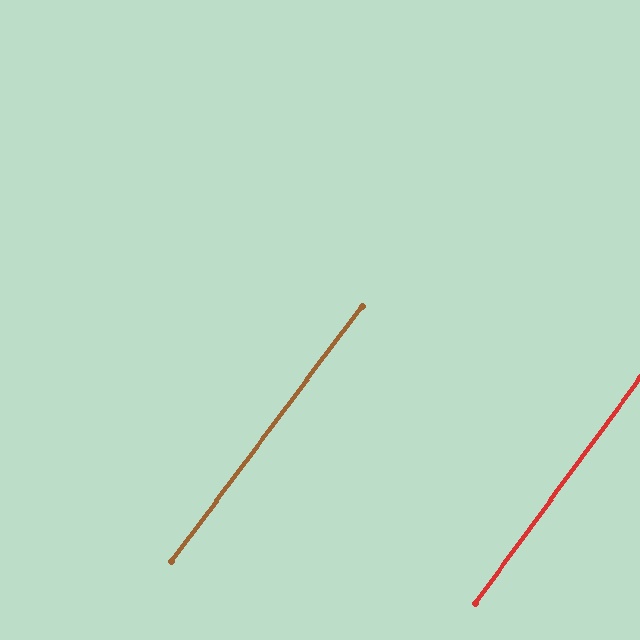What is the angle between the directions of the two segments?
Approximately 1 degree.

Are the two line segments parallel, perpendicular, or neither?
Parallel — their directions differ by only 0.6°.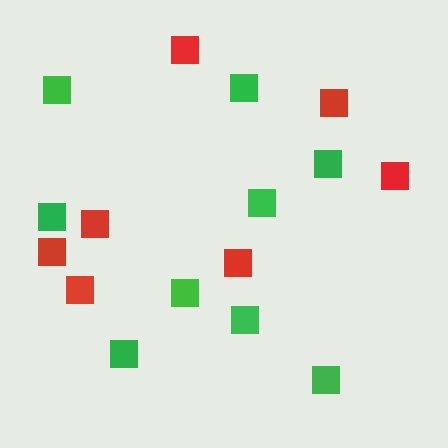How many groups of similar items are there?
There are 2 groups: one group of red squares (7) and one group of green squares (9).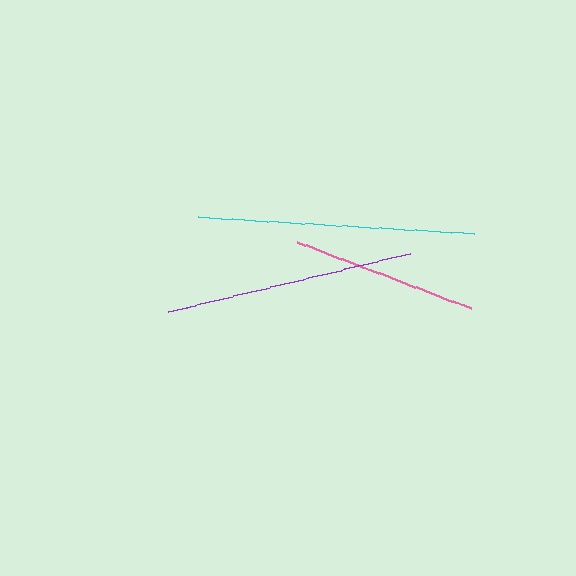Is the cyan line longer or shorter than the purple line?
The cyan line is longer than the purple line.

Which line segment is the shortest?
The pink line is the shortest at approximately 186 pixels.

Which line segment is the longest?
The cyan line is the longest at approximately 276 pixels.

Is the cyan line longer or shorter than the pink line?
The cyan line is longer than the pink line.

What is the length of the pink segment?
The pink segment is approximately 186 pixels long.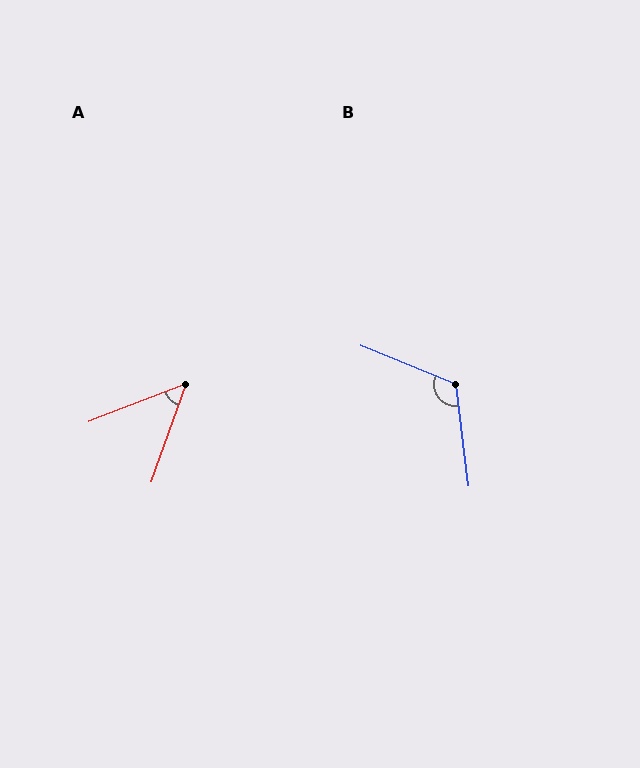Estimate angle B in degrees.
Approximately 119 degrees.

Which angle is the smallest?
A, at approximately 49 degrees.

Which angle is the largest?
B, at approximately 119 degrees.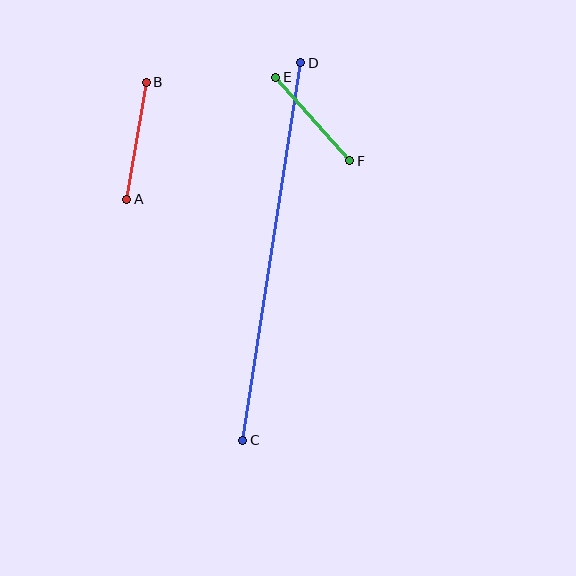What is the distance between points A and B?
The distance is approximately 119 pixels.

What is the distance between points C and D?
The distance is approximately 382 pixels.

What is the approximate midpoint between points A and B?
The midpoint is at approximately (137, 141) pixels.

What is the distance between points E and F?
The distance is approximately 111 pixels.